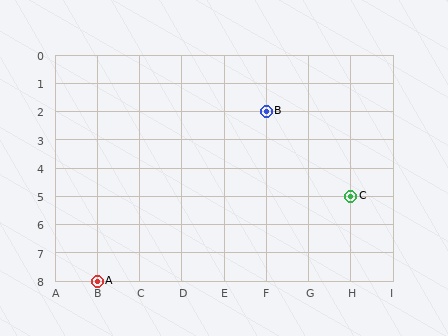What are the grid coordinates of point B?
Point B is at grid coordinates (F, 2).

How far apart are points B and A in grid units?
Points B and A are 4 columns and 6 rows apart (about 7.2 grid units diagonally).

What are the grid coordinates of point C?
Point C is at grid coordinates (H, 5).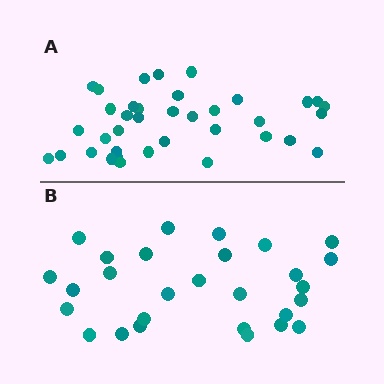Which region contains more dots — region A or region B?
Region A (the top region) has more dots.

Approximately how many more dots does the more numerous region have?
Region A has roughly 8 or so more dots than region B.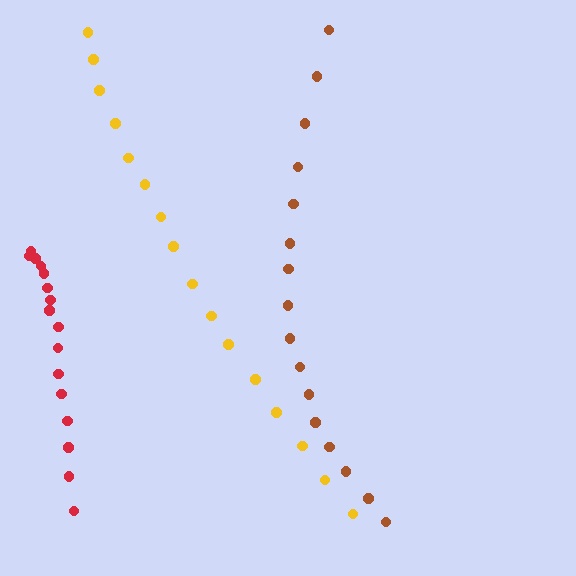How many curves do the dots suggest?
There are 3 distinct paths.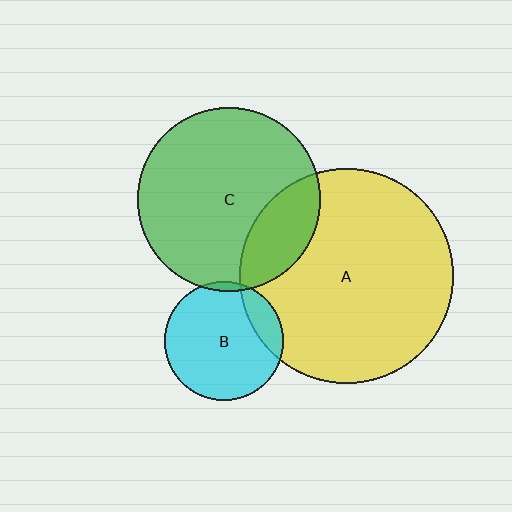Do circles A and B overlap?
Yes.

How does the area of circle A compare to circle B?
Approximately 3.2 times.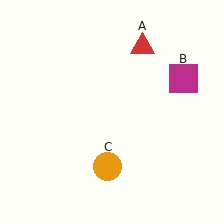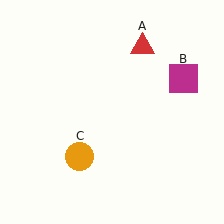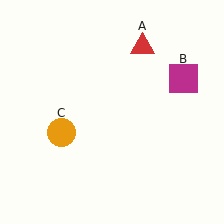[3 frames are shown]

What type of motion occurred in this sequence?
The orange circle (object C) rotated clockwise around the center of the scene.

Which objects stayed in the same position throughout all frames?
Red triangle (object A) and magenta square (object B) remained stationary.